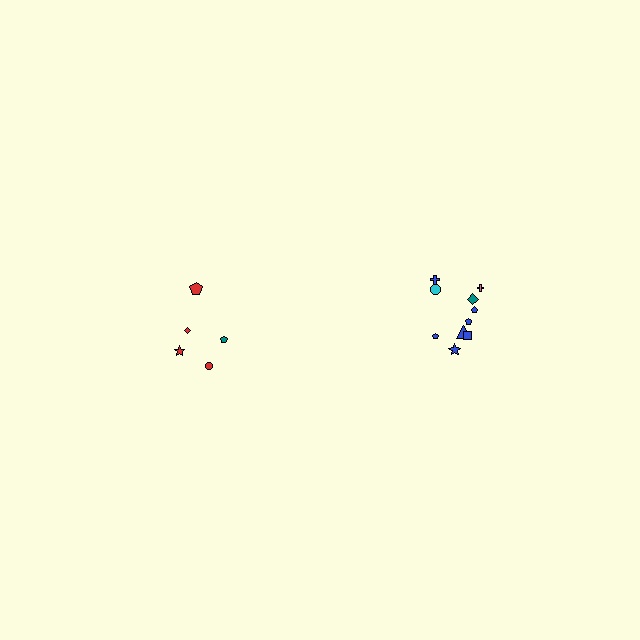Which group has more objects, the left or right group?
The right group.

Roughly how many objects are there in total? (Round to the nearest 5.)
Roughly 15 objects in total.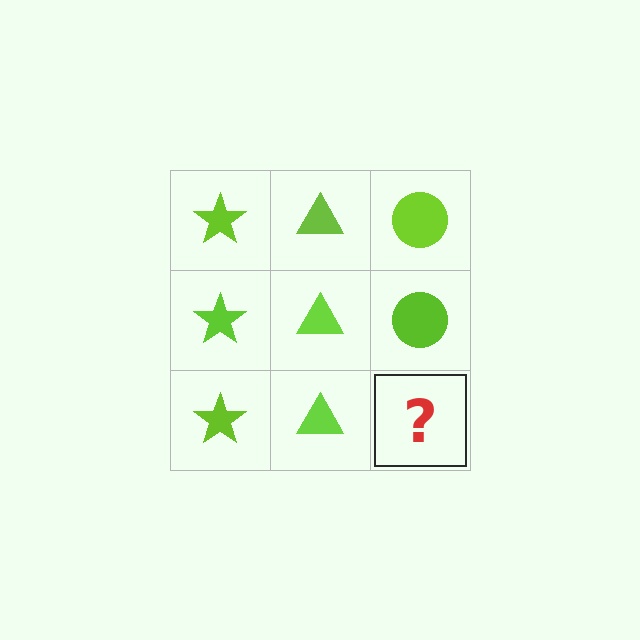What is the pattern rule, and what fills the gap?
The rule is that each column has a consistent shape. The gap should be filled with a lime circle.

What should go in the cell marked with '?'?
The missing cell should contain a lime circle.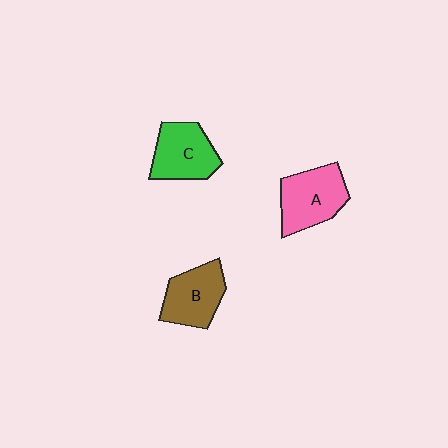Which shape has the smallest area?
Shape B (brown).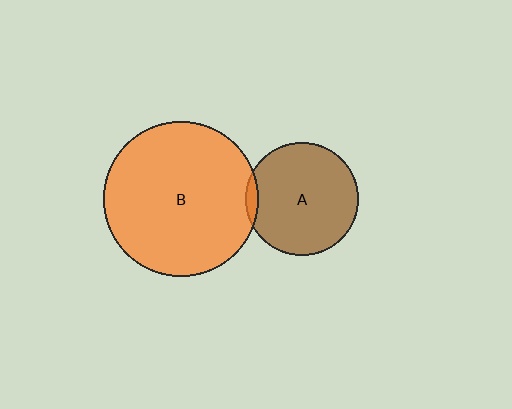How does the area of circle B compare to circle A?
Approximately 1.9 times.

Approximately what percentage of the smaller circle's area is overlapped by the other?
Approximately 5%.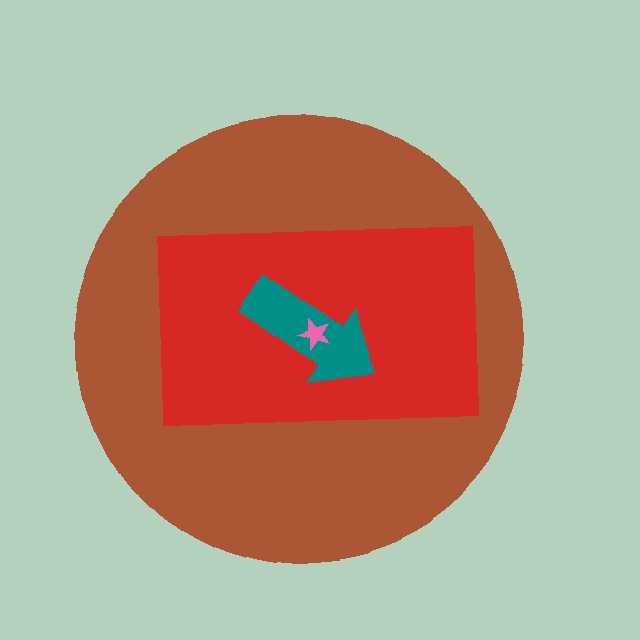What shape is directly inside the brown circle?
The red rectangle.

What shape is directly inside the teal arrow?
The pink star.